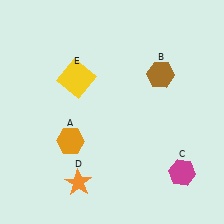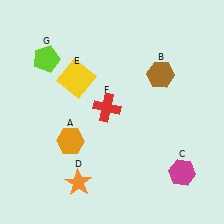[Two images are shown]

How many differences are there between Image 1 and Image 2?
There are 2 differences between the two images.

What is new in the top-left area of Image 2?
A lime pentagon (G) was added in the top-left area of Image 2.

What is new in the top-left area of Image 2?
A red cross (F) was added in the top-left area of Image 2.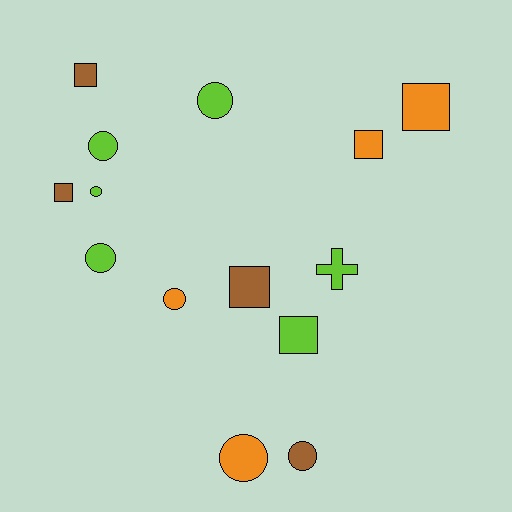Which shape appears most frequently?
Circle, with 7 objects.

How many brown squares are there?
There are 3 brown squares.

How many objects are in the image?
There are 14 objects.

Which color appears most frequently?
Lime, with 6 objects.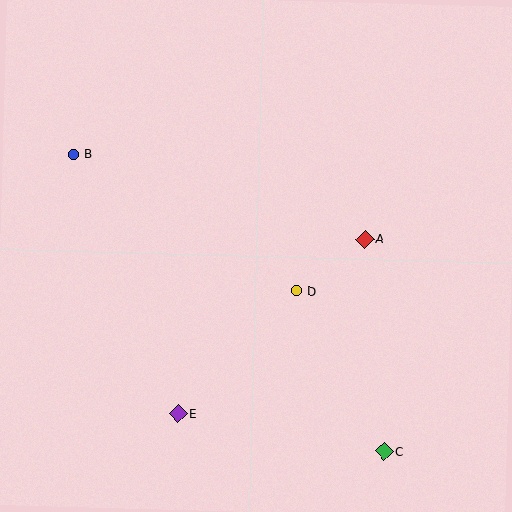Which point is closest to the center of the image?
Point D at (296, 291) is closest to the center.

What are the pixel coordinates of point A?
Point A is at (365, 239).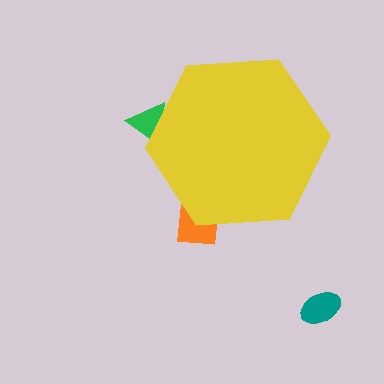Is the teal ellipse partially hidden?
No, the teal ellipse is fully visible.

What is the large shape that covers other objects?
A yellow hexagon.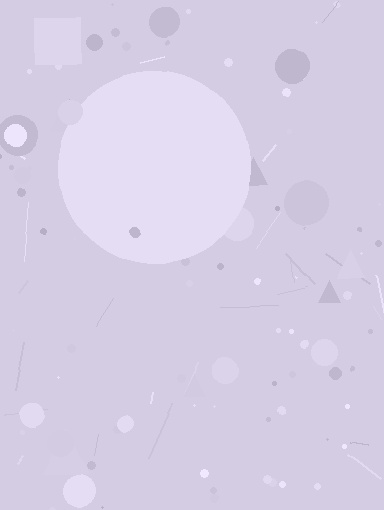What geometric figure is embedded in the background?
A circle is embedded in the background.